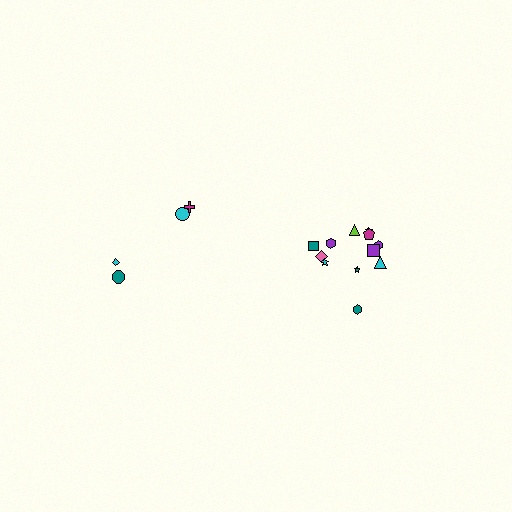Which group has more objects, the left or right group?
The right group.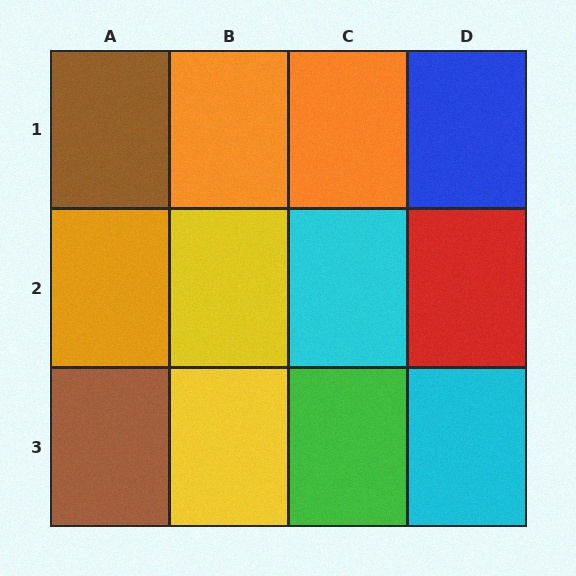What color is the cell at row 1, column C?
Orange.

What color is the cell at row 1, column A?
Brown.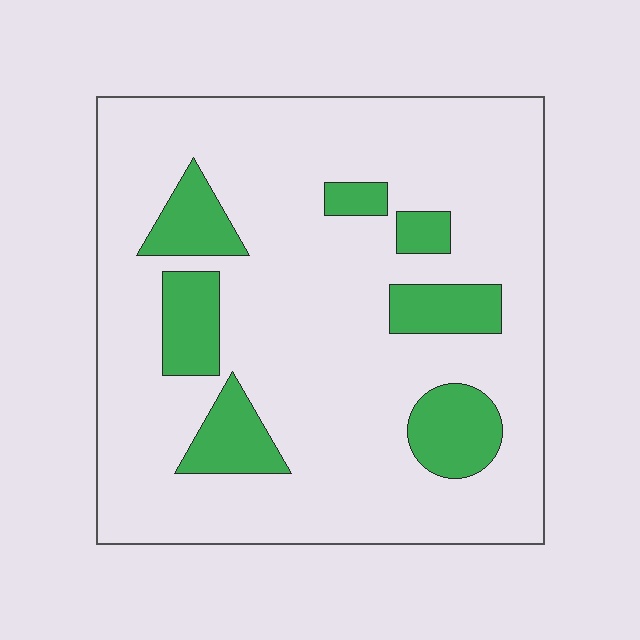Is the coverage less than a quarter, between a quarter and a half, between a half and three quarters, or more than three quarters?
Less than a quarter.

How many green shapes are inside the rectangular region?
7.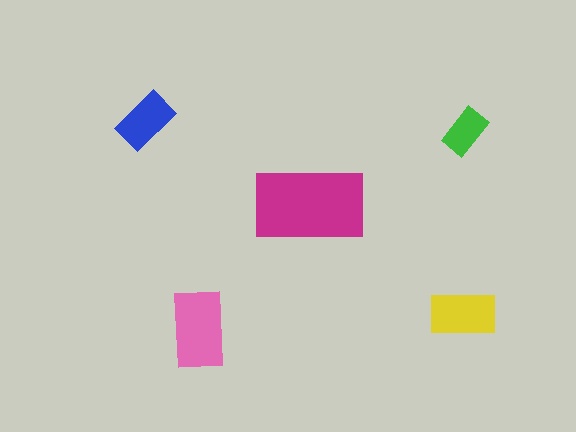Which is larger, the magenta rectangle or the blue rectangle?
The magenta one.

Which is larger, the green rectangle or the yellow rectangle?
The yellow one.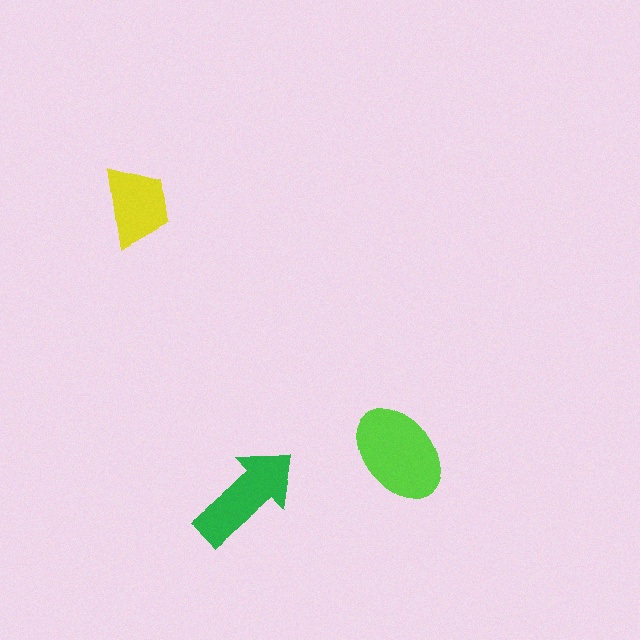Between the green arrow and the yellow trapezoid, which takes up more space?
The green arrow.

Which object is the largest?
The lime ellipse.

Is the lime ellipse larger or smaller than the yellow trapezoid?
Larger.